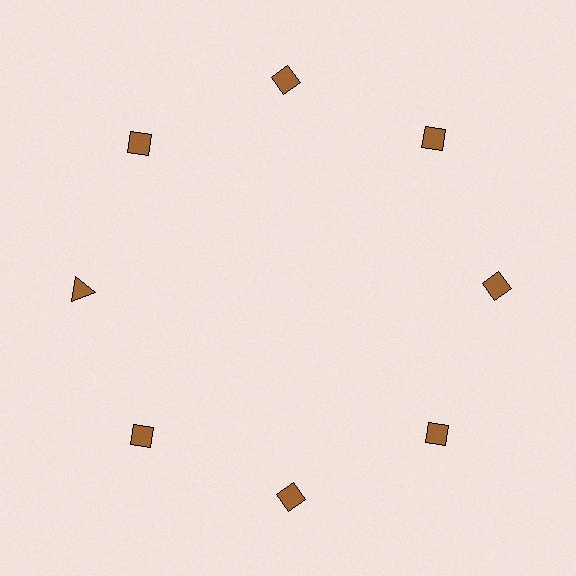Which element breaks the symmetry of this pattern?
The brown triangle at roughly the 9 o'clock position breaks the symmetry. All other shapes are brown diamonds.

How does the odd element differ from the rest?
It has a different shape: triangle instead of diamond.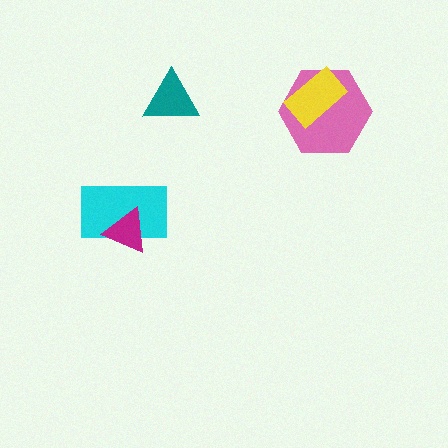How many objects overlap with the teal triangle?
0 objects overlap with the teal triangle.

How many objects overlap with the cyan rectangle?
1 object overlaps with the cyan rectangle.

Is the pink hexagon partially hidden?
Yes, it is partially covered by another shape.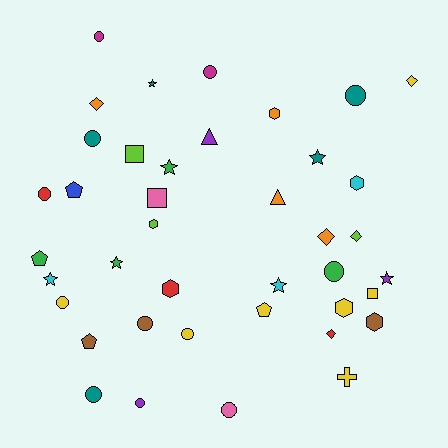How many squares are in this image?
There are 3 squares.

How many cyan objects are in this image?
There are 3 cyan objects.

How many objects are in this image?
There are 40 objects.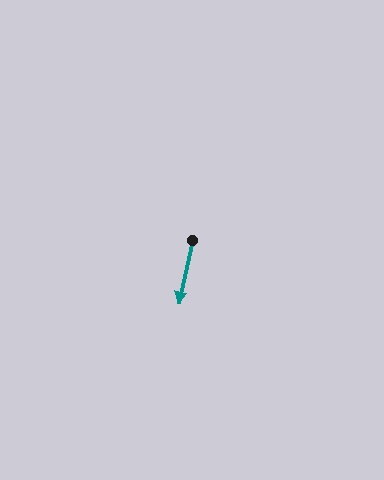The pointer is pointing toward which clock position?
Roughly 6 o'clock.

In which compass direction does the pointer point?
South.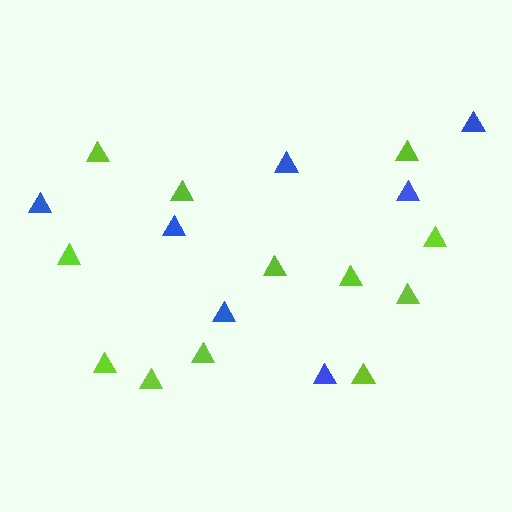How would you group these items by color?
There are 2 groups: one group of blue triangles (7) and one group of lime triangles (12).